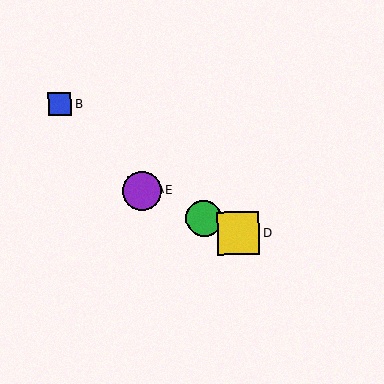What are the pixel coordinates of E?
Object E is at (142, 191).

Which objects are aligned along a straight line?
Objects A, C, D, E are aligned along a straight line.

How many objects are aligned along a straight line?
4 objects (A, C, D, E) are aligned along a straight line.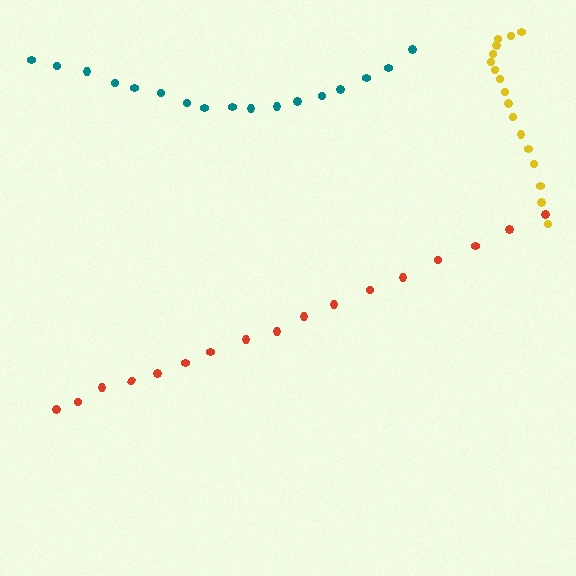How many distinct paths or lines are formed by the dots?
There are 3 distinct paths.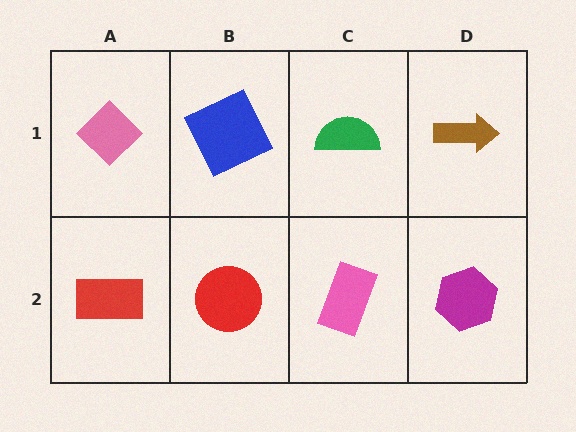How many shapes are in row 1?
4 shapes.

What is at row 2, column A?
A red rectangle.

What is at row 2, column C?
A pink rectangle.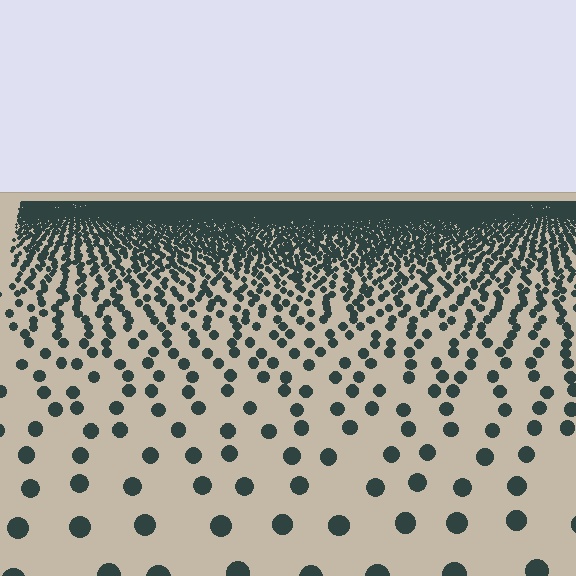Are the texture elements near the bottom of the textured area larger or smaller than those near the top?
Larger. Near the bottom, elements are closer to the viewer and appear at a bigger on-screen size.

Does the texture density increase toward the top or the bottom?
Density increases toward the top.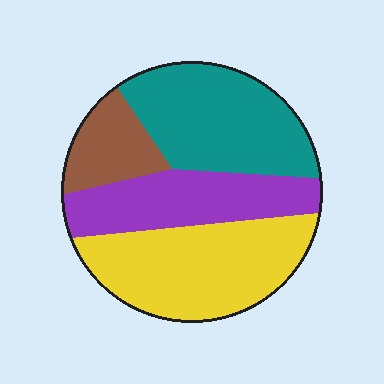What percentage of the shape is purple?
Purple takes up between a sixth and a third of the shape.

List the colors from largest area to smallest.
From largest to smallest: yellow, teal, purple, brown.